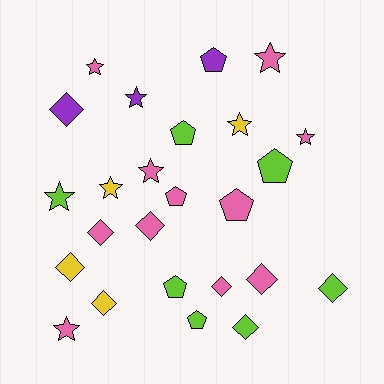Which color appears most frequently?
Pink, with 11 objects.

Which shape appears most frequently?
Star, with 9 objects.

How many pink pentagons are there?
There are 2 pink pentagons.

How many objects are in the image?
There are 25 objects.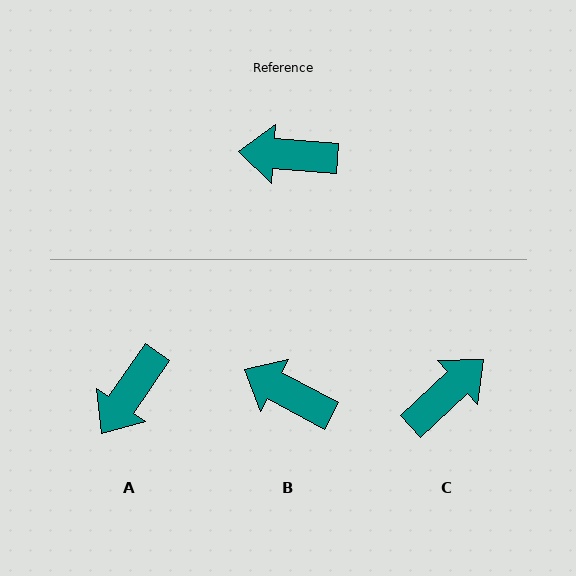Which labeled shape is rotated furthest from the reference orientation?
C, about 133 degrees away.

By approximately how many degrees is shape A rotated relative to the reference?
Approximately 59 degrees counter-clockwise.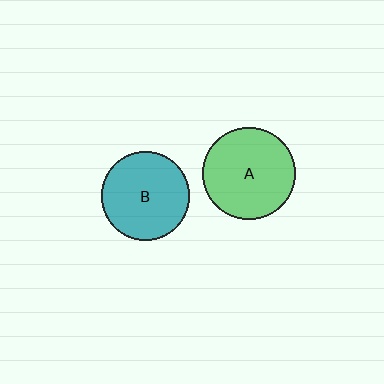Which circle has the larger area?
Circle A (green).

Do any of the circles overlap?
No, none of the circles overlap.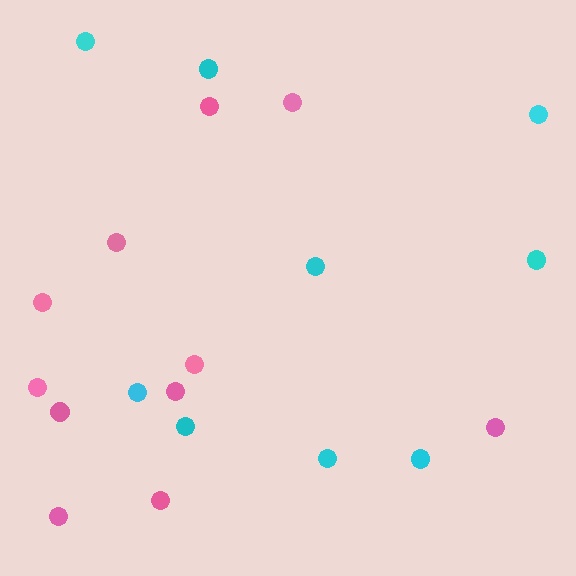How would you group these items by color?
There are 2 groups: one group of cyan circles (9) and one group of pink circles (11).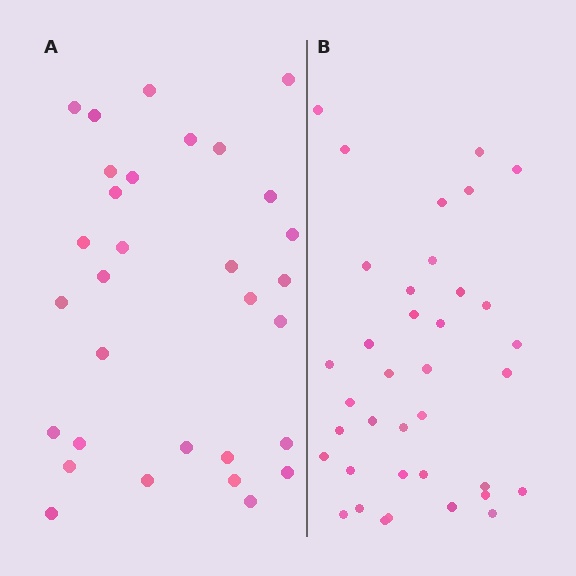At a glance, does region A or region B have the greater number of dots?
Region B (the right region) has more dots.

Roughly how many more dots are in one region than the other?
Region B has about 6 more dots than region A.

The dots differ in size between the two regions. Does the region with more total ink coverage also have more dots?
No. Region A has more total ink coverage because its dots are larger, but region B actually contains more individual dots. Total area can be misleading — the number of items is what matters here.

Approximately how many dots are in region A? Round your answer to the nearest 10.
About 30 dots. (The exact count is 31, which rounds to 30.)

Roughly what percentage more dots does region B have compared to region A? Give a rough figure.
About 20% more.